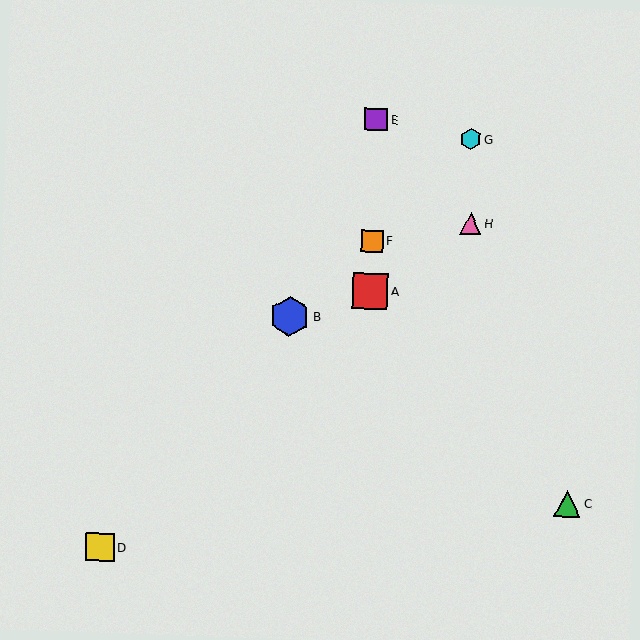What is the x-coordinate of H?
Object H is at x≈470.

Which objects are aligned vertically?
Objects A, E, F are aligned vertically.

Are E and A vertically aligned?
Yes, both are at x≈376.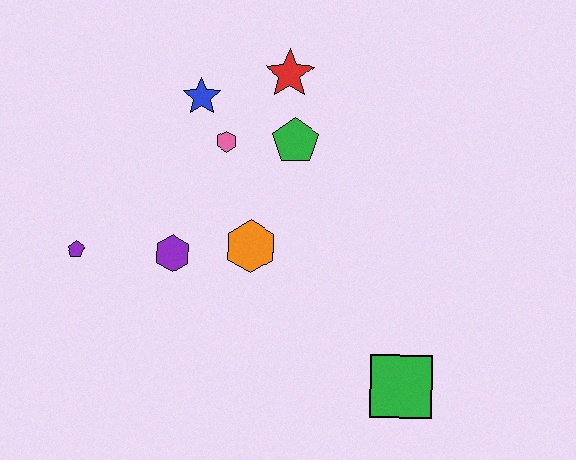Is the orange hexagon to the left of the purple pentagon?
No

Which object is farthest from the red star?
The green square is farthest from the red star.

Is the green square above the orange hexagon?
No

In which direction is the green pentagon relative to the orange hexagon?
The green pentagon is above the orange hexagon.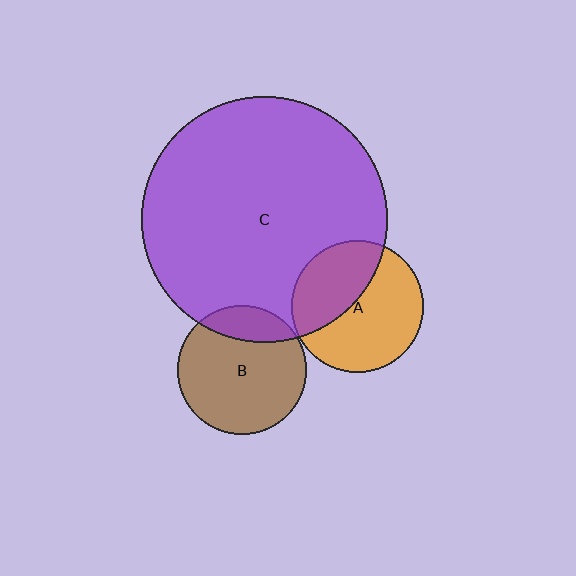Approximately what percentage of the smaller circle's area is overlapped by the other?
Approximately 20%.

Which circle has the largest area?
Circle C (purple).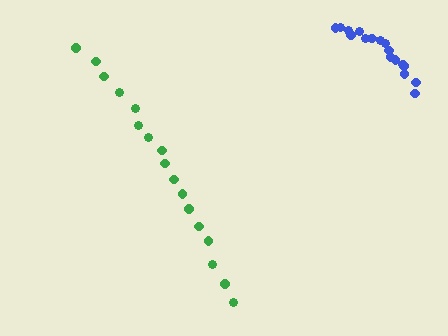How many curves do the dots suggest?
There are 2 distinct paths.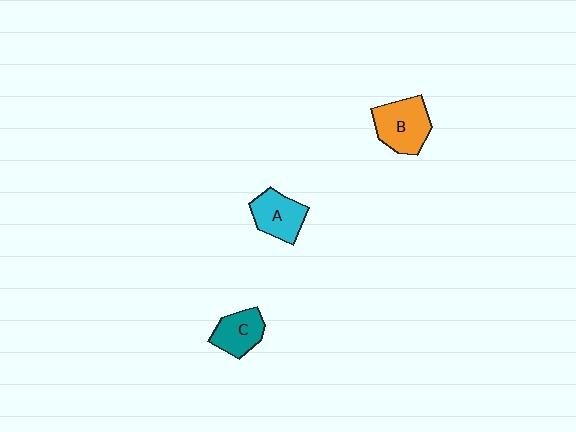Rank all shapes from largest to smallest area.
From largest to smallest: B (orange), A (cyan), C (teal).